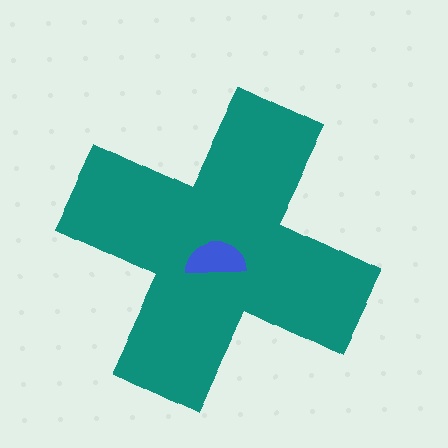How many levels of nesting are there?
2.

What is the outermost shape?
The teal cross.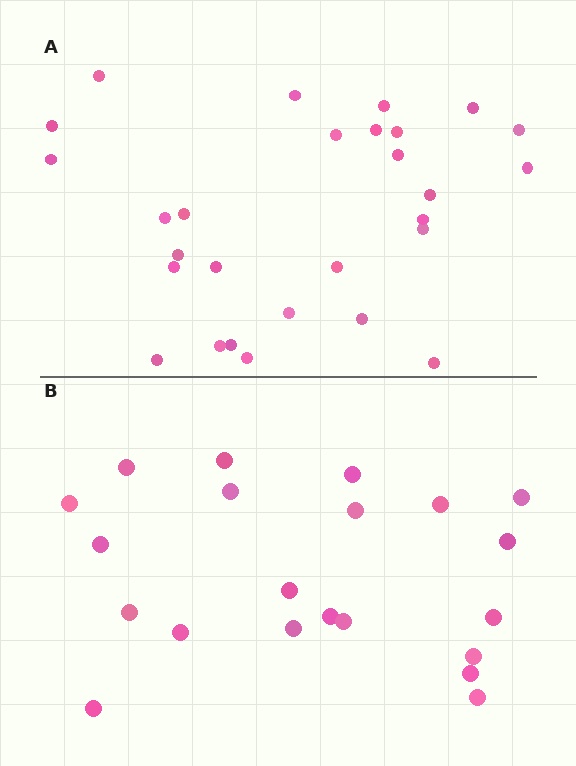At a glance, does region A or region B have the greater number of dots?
Region A (the top region) has more dots.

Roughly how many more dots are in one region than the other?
Region A has roughly 8 or so more dots than region B.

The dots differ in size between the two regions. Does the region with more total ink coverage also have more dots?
No. Region B has more total ink coverage because its dots are larger, but region A actually contains more individual dots. Total area can be misleading — the number of items is what matters here.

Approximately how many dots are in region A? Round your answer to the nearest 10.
About 30 dots. (The exact count is 28, which rounds to 30.)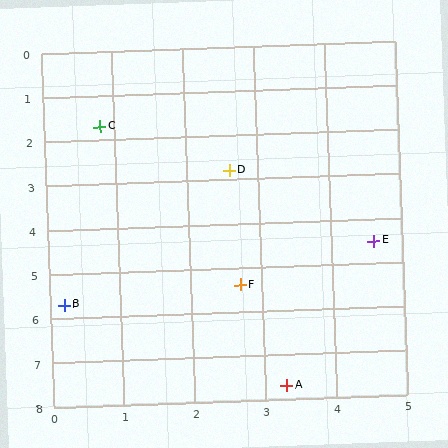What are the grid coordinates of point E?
Point E is at approximately (4.6, 4.5).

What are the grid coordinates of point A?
Point A is at approximately (3.3, 7.7).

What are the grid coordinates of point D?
Point D is at approximately (2.6, 2.8).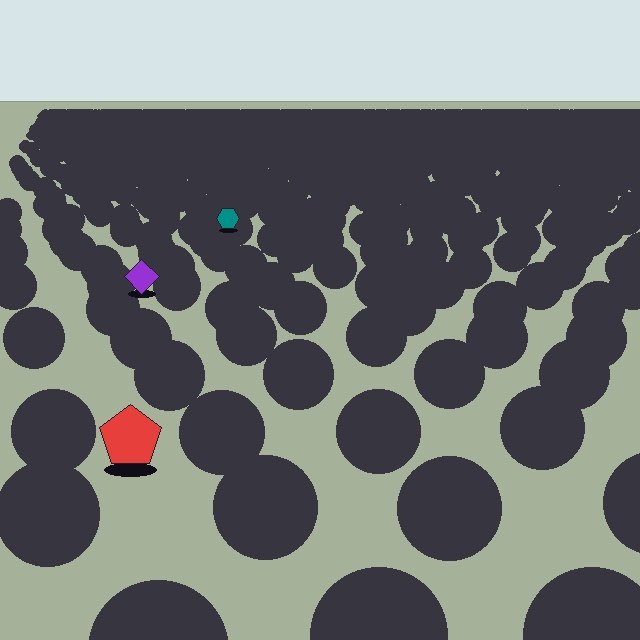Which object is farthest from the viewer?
The teal hexagon is farthest from the viewer. It appears smaller and the ground texture around it is denser.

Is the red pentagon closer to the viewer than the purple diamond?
Yes. The red pentagon is closer — you can tell from the texture gradient: the ground texture is coarser near it.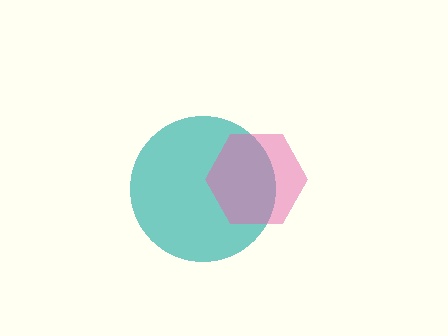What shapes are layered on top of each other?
The layered shapes are: a teal circle, a pink hexagon.